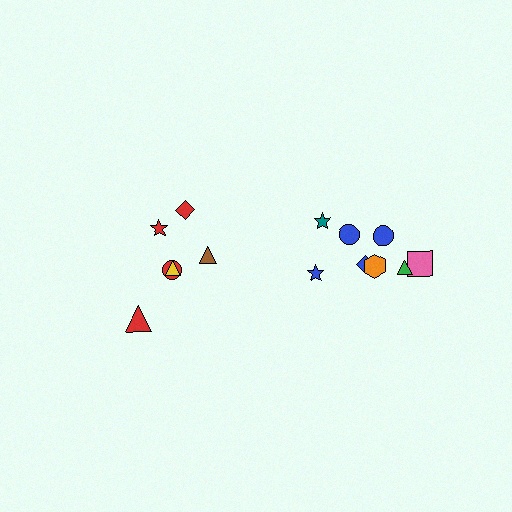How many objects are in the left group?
There are 6 objects.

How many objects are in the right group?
There are 8 objects.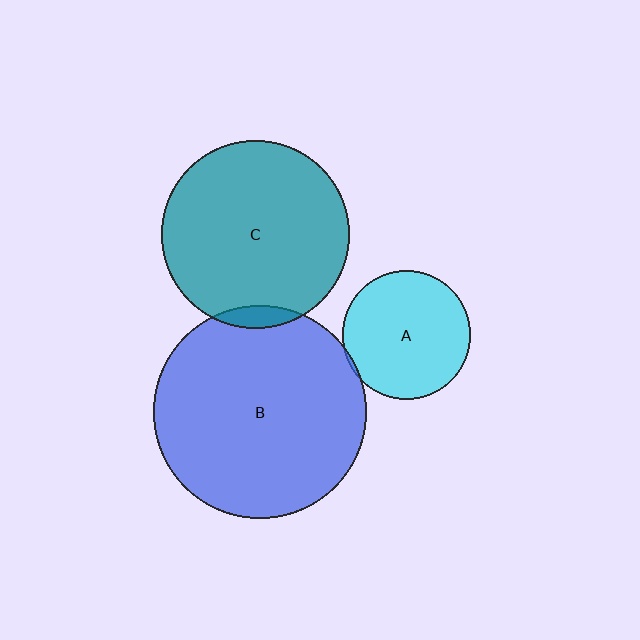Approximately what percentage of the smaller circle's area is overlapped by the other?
Approximately 5%.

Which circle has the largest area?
Circle B (blue).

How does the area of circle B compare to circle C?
Approximately 1.3 times.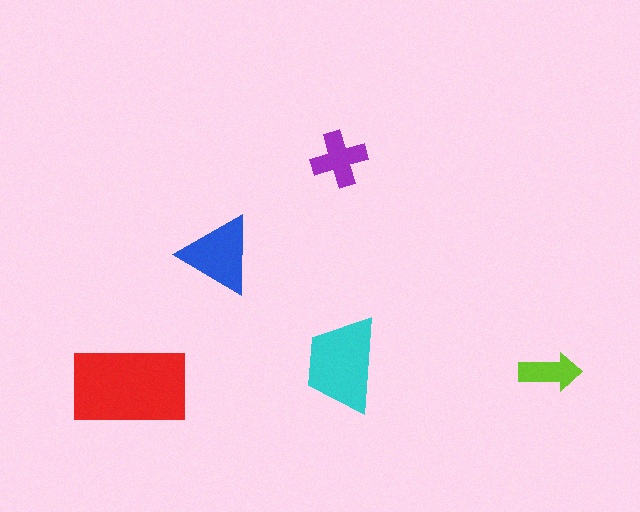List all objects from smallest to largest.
The lime arrow, the purple cross, the blue triangle, the cyan trapezoid, the red rectangle.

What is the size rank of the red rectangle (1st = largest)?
1st.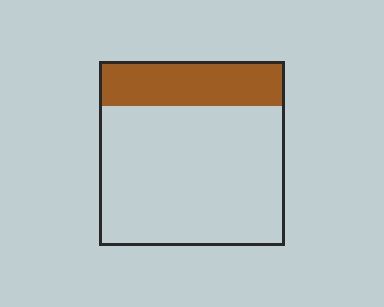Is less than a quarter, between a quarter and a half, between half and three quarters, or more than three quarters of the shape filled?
Less than a quarter.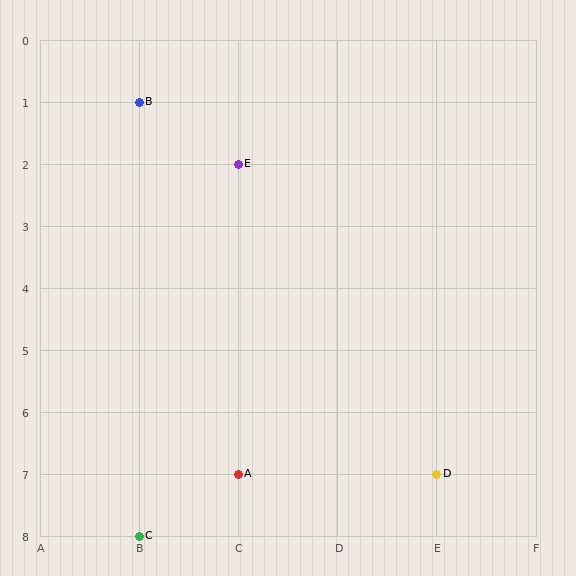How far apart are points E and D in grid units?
Points E and D are 2 columns and 5 rows apart (about 5.4 grid units diagonally).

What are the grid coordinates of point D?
Point D is at grid coordinates (E, 7).